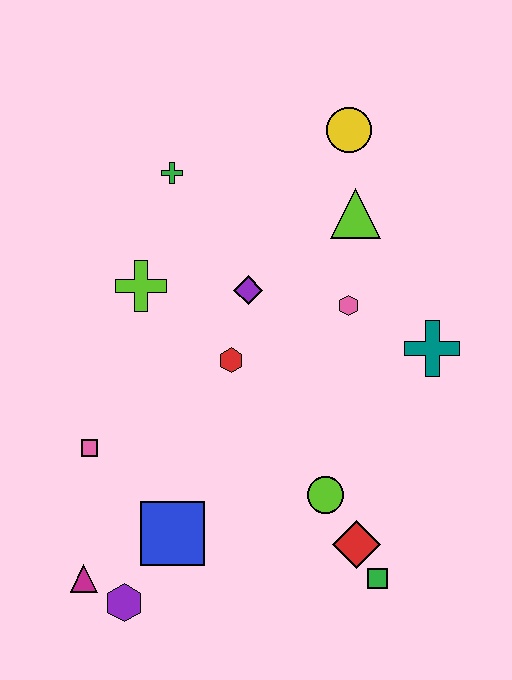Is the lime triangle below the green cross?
Yes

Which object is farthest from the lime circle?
The yellow circle is farthest from the lime circle.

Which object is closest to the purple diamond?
The red hexagon is closest to the purple diamond.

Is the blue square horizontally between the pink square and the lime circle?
Yes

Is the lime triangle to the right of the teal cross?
No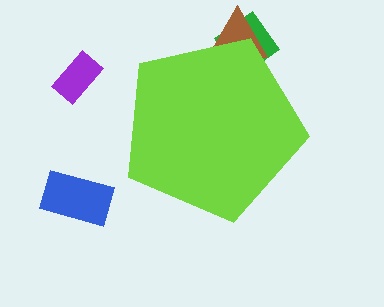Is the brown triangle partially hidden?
Yes, the brown triangle is partially hidden behind the lime pentagon.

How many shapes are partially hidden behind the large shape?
2 shapes are partially hidden.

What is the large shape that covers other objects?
A lime pentagon.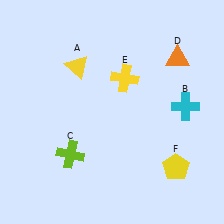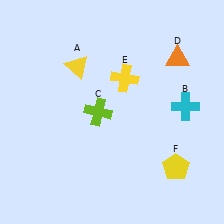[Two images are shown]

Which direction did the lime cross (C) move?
The lime cross (C) moved up.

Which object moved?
The lime cross (C) moved up.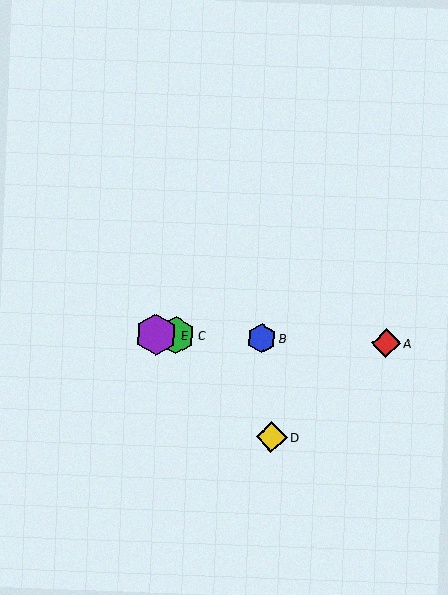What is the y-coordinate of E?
Object E is at y≈335.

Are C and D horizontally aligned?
No, C is at y≈335 and D is at y≈437.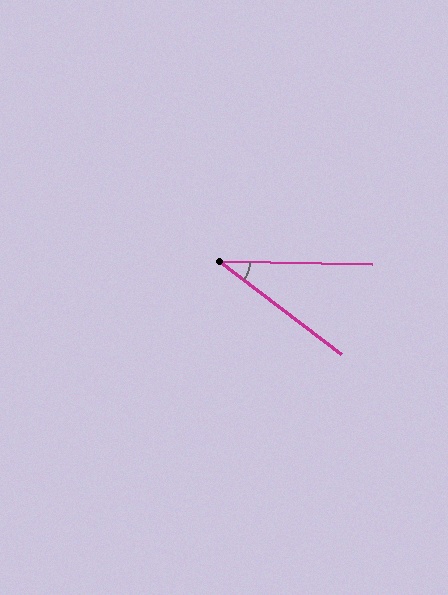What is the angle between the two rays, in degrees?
Approximately 36 degrees.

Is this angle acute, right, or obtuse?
It is acute.